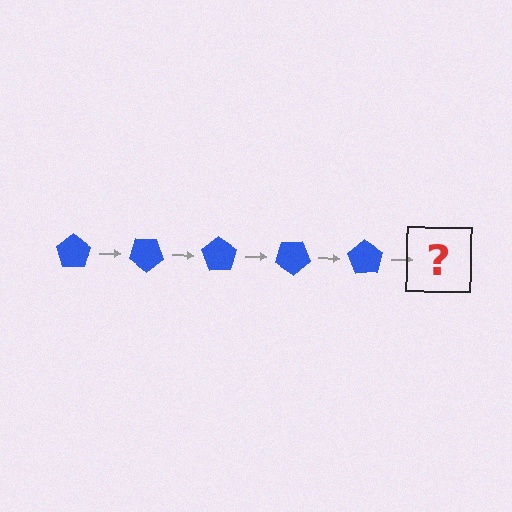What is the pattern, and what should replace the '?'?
The pattern is that the pentagon rotates 35 degrees each step. The '?' should be a blue pentagon rotated 175 degrees.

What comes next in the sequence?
The next element should be a blue pentagon rotated 175 degrees.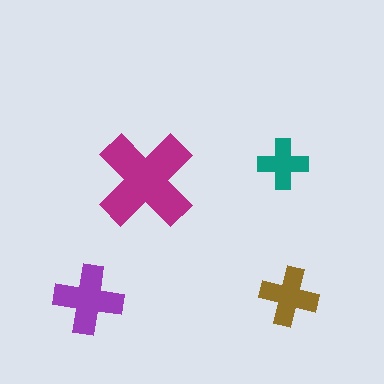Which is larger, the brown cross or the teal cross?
The brown one.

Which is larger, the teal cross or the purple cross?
The purple one.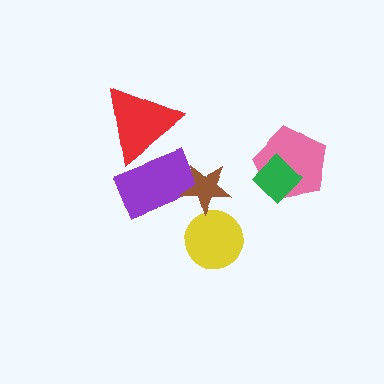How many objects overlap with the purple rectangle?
2 objects overlap with the purple rectangle.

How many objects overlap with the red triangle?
1 object overlaps with the red triangle.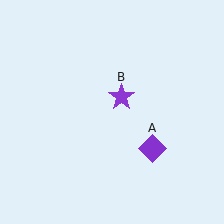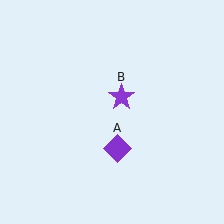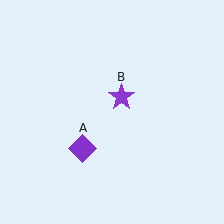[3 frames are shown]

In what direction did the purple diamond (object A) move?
The purple diamond (object A) moved left.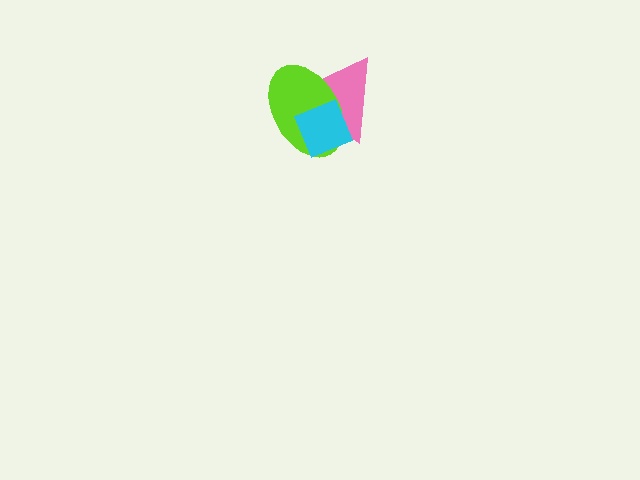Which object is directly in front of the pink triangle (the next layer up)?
The lime ellipse is directly in front of the pink triangle.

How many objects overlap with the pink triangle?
2 objects overlap with the pink triangle.